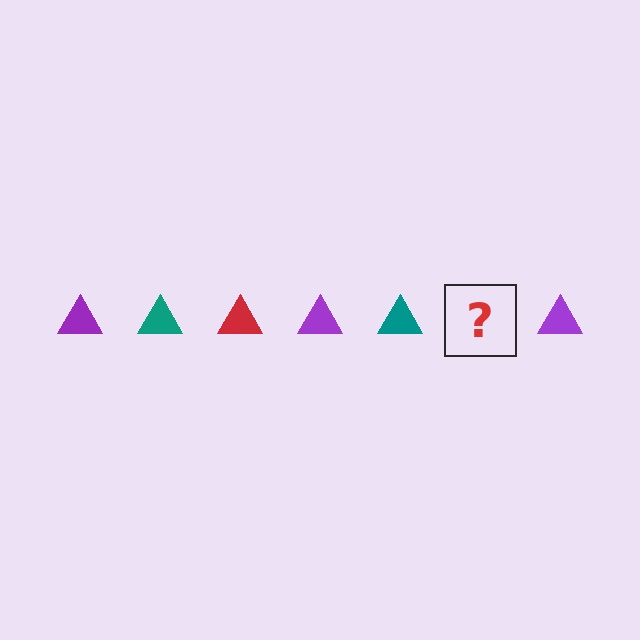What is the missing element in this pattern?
The missing element is a red triangle.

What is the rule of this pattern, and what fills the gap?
The rule is that the pattern cycles through purple, teal, red triangles. The gap should be filled with a red triangle.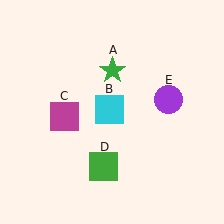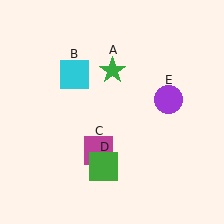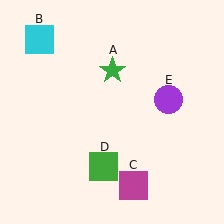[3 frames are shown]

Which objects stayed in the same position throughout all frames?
Green star (object A) and green square (object D) and purple circle (object E) remained stationary.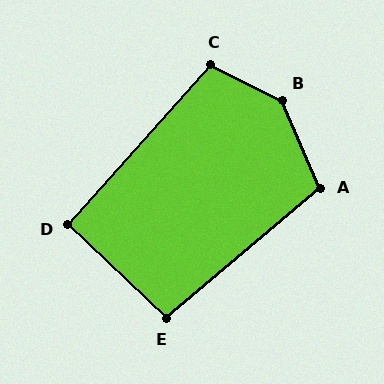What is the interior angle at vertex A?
Approximately 106 degrees (obtuse).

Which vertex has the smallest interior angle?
D, at approximately 92 degrees.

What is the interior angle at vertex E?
Approximately 97 degrees (obtuse).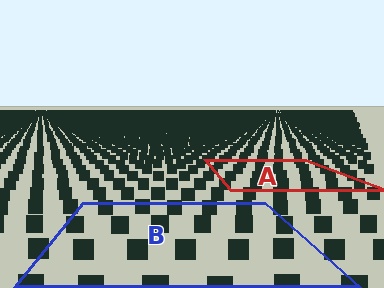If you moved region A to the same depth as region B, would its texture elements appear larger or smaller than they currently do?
They would appear larger. At a closer depth, the same texture elements are projected at a bigger on-screen size.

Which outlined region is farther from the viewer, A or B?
Region A is farther from the viewer — the texture elements inside it appear smaller and more densely packed.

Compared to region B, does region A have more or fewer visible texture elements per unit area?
Region A has more texture elements per unit area — they are packed more densely because it is farther away.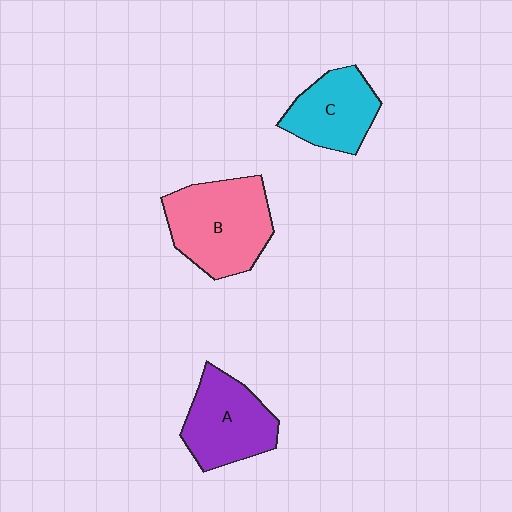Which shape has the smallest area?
Shape C (cyan).